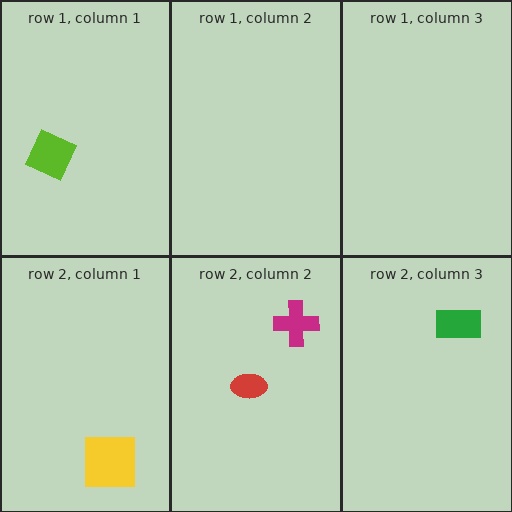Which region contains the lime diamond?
The row 1, column 1 region.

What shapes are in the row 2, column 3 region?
The green rectangle.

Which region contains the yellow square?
The row 2, column 1 region.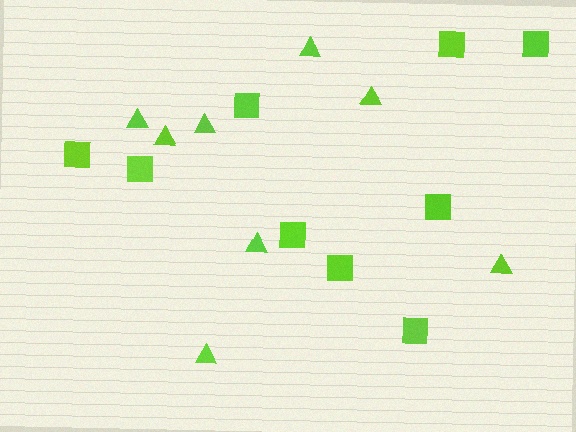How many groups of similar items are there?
There are 2 groups: one group of triangles (8) and one group of squares (9).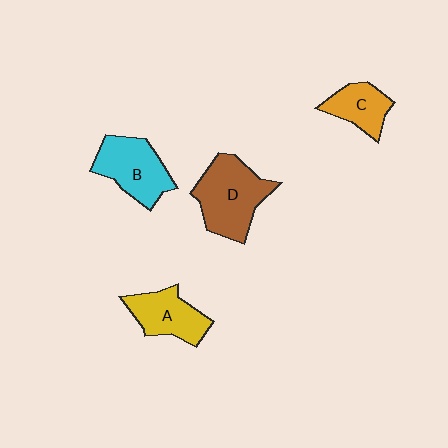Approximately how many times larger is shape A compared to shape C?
Approximately 1.3 times.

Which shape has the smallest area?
Shape C (orange).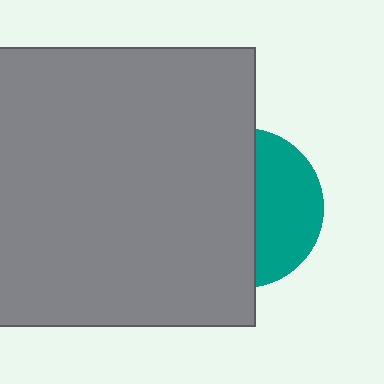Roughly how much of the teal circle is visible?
A small part of it is visible (roughly 41%).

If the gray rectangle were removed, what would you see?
You would see the complete teal circle.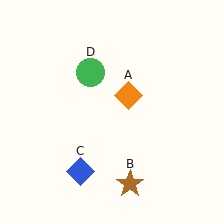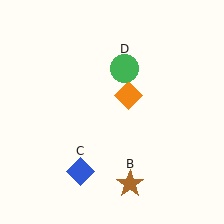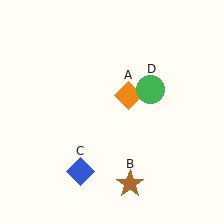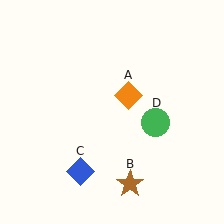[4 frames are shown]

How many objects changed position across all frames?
1 object changed position: green circle (object D).